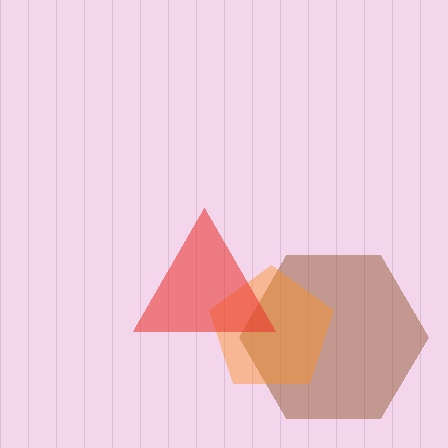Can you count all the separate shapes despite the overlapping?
Yes, there are 3 separate shapes.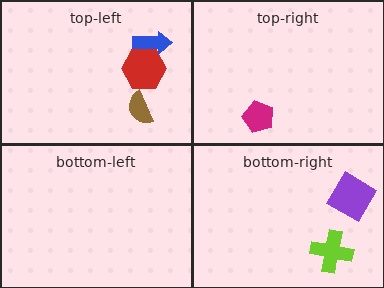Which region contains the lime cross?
The bottom-right region.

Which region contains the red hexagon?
The top-left region.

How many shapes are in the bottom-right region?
2.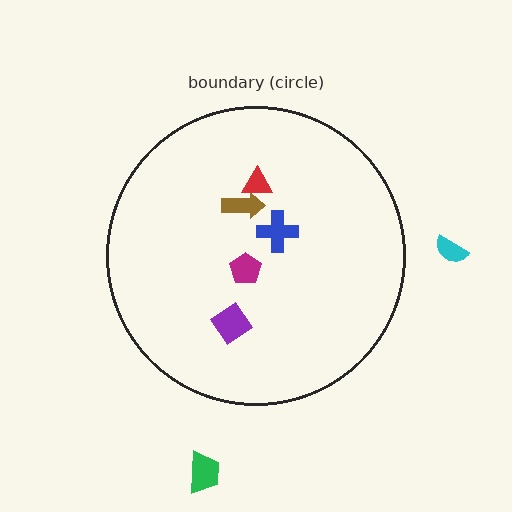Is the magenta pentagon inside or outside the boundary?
Inside.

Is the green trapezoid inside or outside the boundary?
Outside.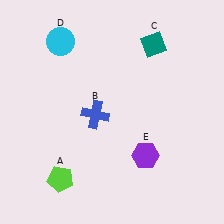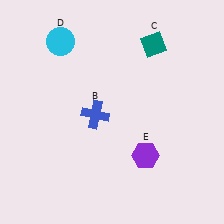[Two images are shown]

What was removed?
The lime pentagon (A) was removed in Image 2.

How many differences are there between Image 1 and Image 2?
There is 1 difference between the two images.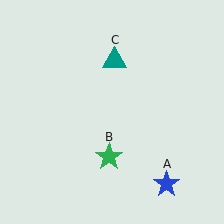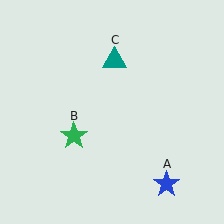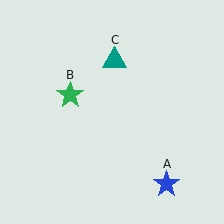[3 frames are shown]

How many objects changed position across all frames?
1 object changed position: green star (object B).